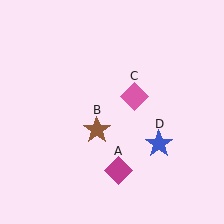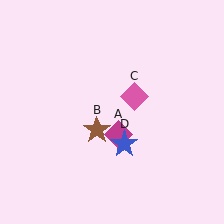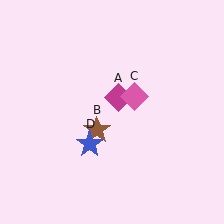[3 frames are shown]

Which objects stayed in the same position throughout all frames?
Brown star (object B) and pink diamond (object C) remained stationary.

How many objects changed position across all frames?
2 objects changed position: magenta diamond (object A), blue star (object D).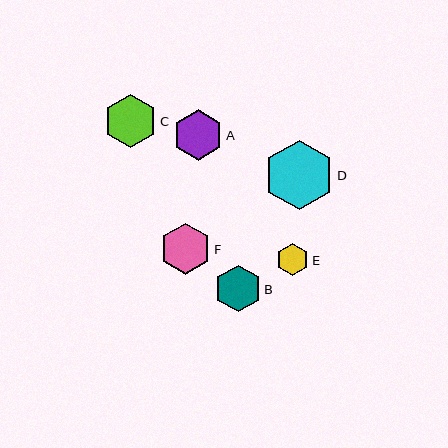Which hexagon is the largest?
Hexagon D is the largest with a size of approximately 70 pixels.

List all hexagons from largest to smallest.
From largest to smallest: D, C, F, A, B, E.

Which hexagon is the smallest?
Hexagon E is the smallest with a size of approximately 32 pixels.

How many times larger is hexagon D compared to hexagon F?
Hexagon D is approximately 1.4 times the size of hexagon F.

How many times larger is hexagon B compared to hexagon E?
Hexagon B is approximately 1.4 times the size of hexagon E.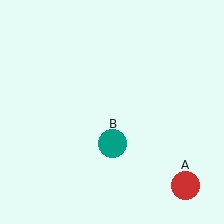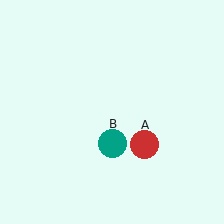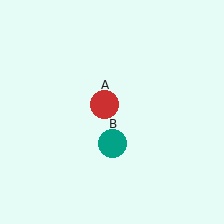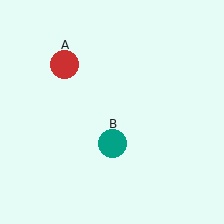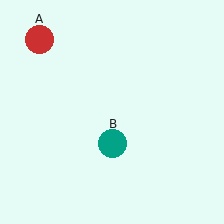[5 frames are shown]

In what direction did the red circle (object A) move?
The red circle (object A) moved up and to the left.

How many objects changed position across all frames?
1 object changed position: red circle (object A).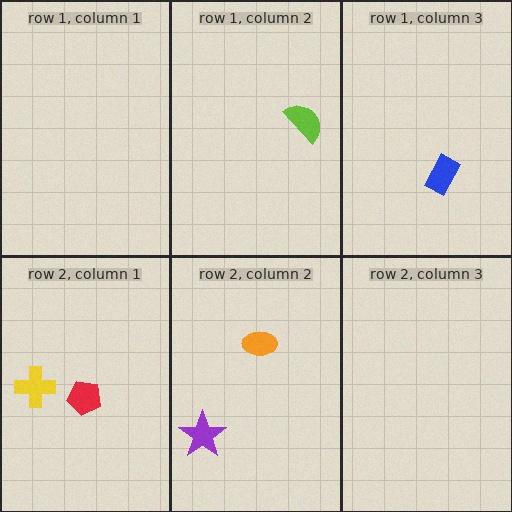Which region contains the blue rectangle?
The row 1, column 3 region.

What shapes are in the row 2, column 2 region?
The orange ellipse, the purple star.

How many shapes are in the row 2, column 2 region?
2.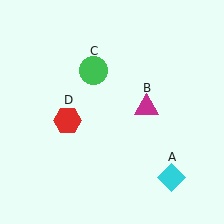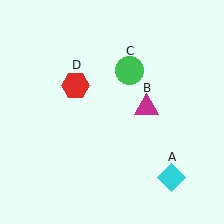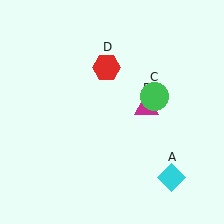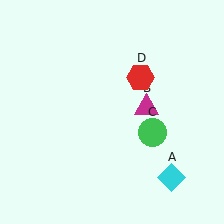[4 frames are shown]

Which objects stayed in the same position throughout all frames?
Cyan diamond (object A) and magenta triangle (object B) remained stationary.